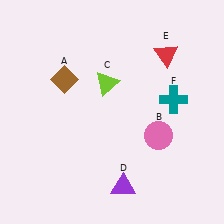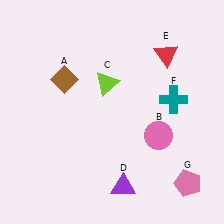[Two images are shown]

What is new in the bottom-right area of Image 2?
A pink pentagon (G) was added in the bottom-right area of Image 2.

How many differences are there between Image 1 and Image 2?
There is 1 difference between the two images.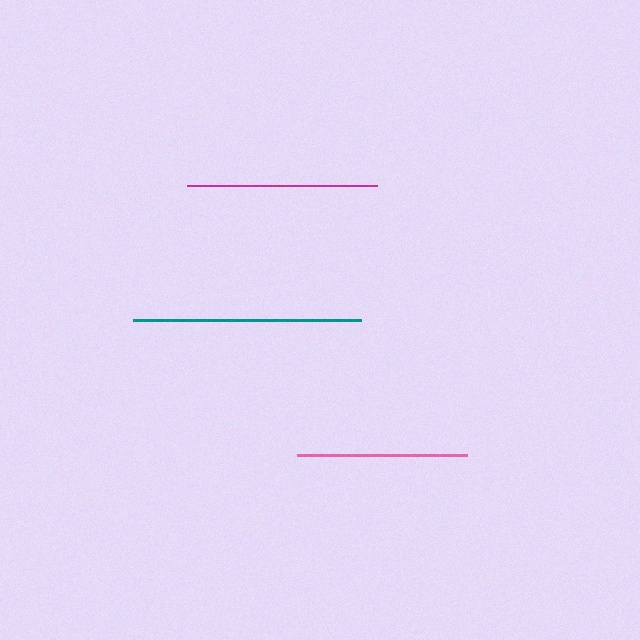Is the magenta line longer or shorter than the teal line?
The teal line is longer than the magenta line.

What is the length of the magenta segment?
The magenta segment is approximately 190 pixels long.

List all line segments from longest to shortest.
From longest to shortest: teal, magenta, pink.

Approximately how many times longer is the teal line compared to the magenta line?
The teal line is approximately 1.2 times the length of the magenta line.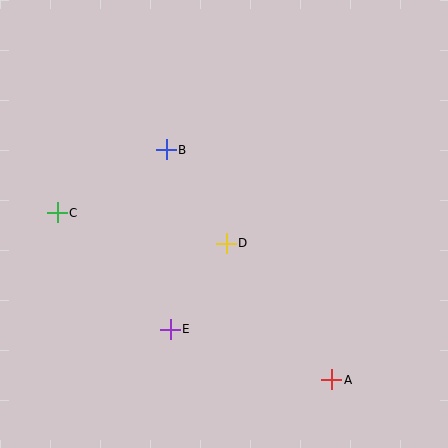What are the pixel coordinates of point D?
Point D is at (226, 243).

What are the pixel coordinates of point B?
Point B is at (166, 150).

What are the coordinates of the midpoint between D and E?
The midpoint between D and E is at (198, 286).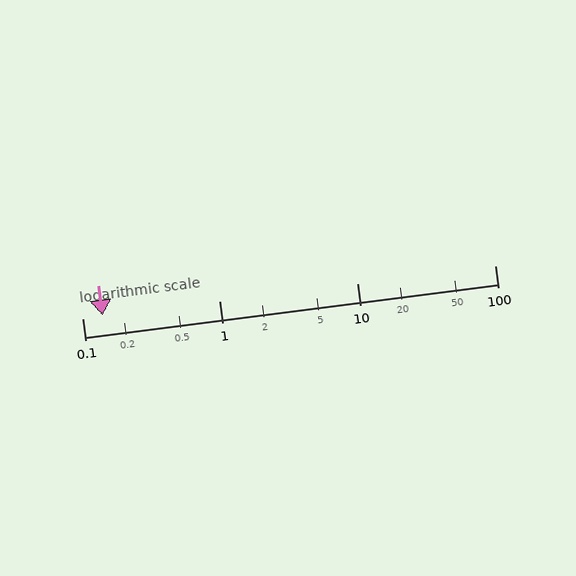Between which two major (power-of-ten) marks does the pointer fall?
The pointer is between 0.1 and 1.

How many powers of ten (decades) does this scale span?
The scale spans 3 decades, from 0.1 to 100.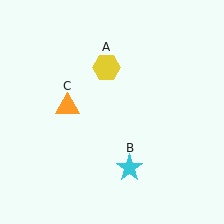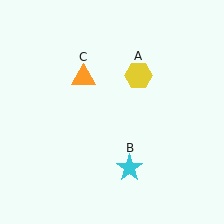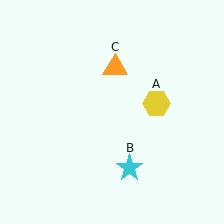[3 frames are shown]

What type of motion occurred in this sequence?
The yellow hexagon (object A), orange triangle (object C) rotated clockwise around the center of the scene.